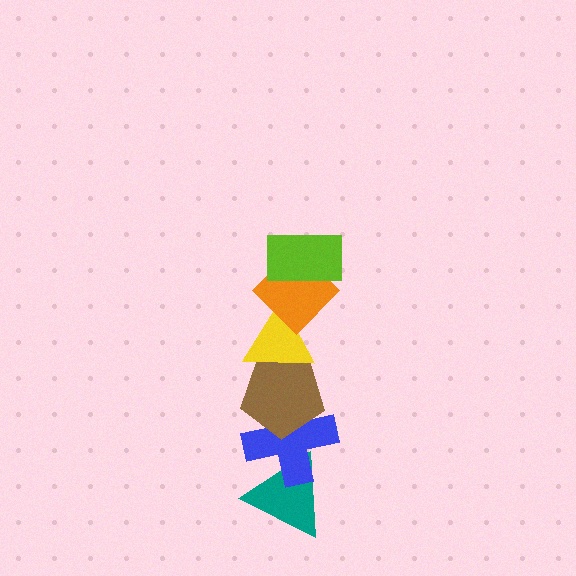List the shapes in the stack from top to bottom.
From top to bottom: the lime rectangle, the orange diamond, the yellow triangle, the brown pentagon, the blue cross, the teal triangle.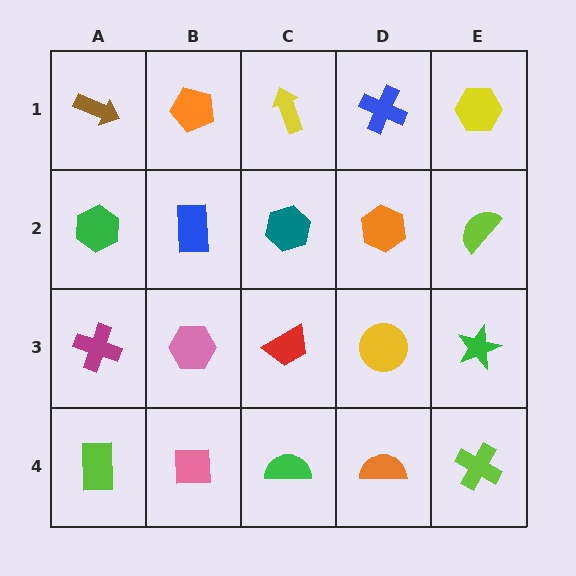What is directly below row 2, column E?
A green star.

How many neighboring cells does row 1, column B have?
3.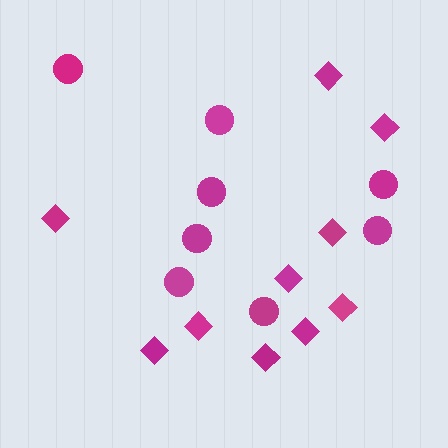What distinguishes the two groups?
There are 2 groups: one group of circles (8) and one group of diamonds (10).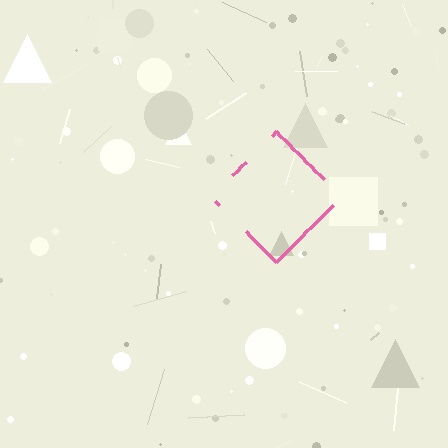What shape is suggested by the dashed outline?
The dashed outline suggests a diamond.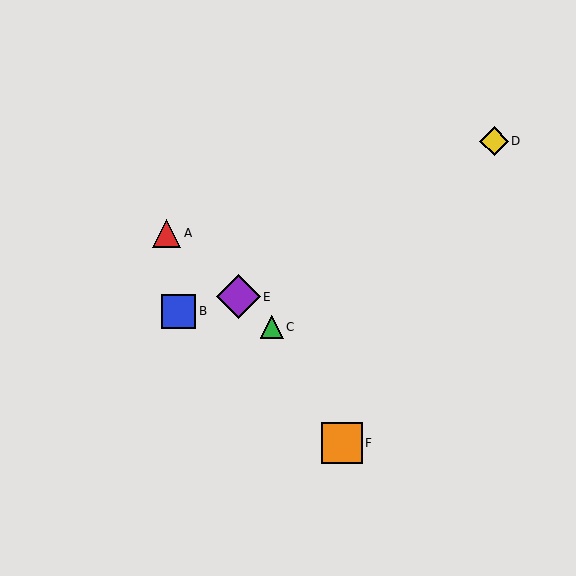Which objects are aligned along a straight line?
Objects A, C, E are aligned along a straight line.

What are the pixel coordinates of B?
Object B is at (179, 311).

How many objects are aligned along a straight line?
3 objects (A, C, E) are aligned along a straight line.